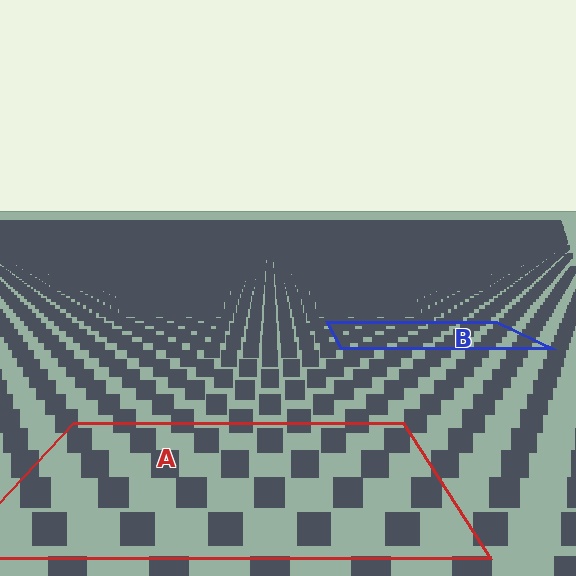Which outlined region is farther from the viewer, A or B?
Region B is farther from the viewer — the texture elements inside it appear smaller and more densely packed.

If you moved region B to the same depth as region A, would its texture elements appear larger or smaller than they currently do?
They would appear larger. At a closer depth, the same texture elements are projected at a bigger on-screen size.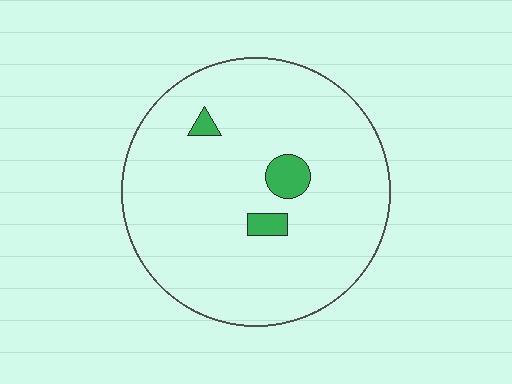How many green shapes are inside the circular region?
3.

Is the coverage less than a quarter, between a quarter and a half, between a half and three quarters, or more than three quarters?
Less than a quarter.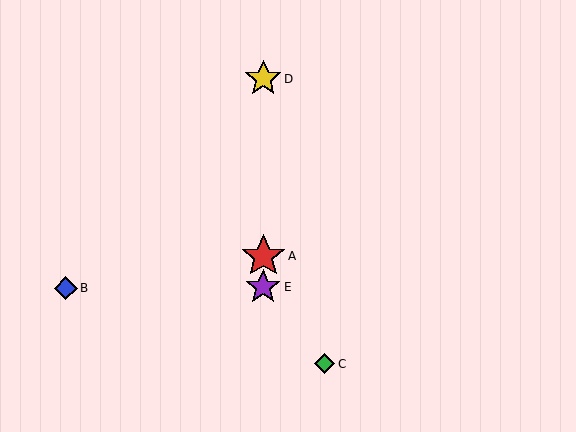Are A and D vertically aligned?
Yes, both are at x≈263.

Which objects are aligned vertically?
Objects A, D, E are aligned vertically.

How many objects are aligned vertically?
3 objects (A, D, E) are aligned vertically.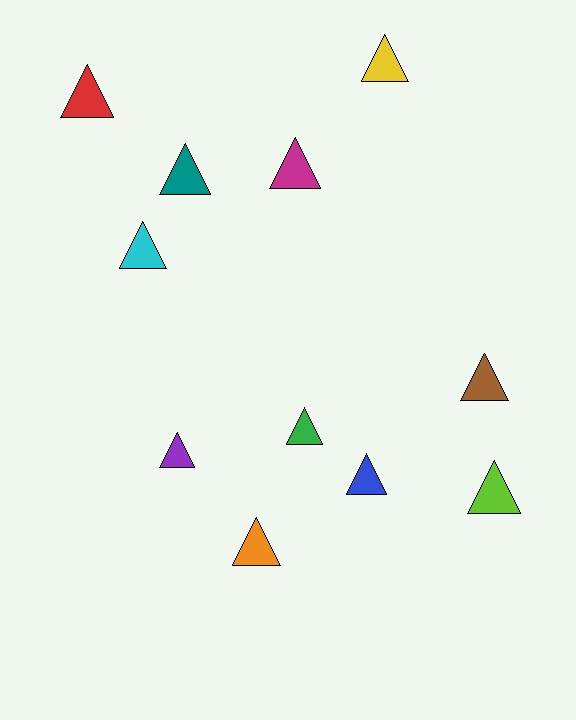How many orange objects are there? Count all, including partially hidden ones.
There is 1 orange object.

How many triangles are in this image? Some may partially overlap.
There are 11 triangles.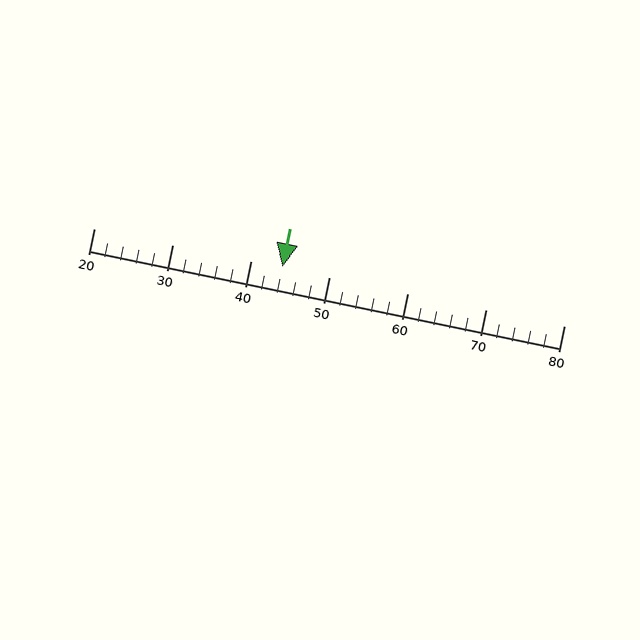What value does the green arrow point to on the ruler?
The green arrow points to approximately 44.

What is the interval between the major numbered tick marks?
The major tick marks are spaced 10 units apart.